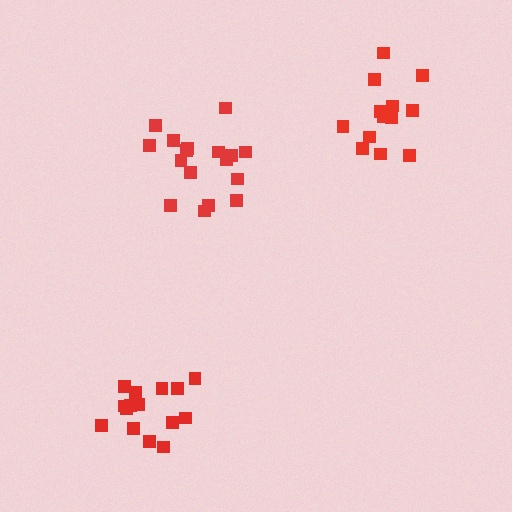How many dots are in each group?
Group 1: 14 dots, Group 2: 17 dots, Group 3: 15 dots (46 total).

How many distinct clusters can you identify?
There are 3 distinct clusters.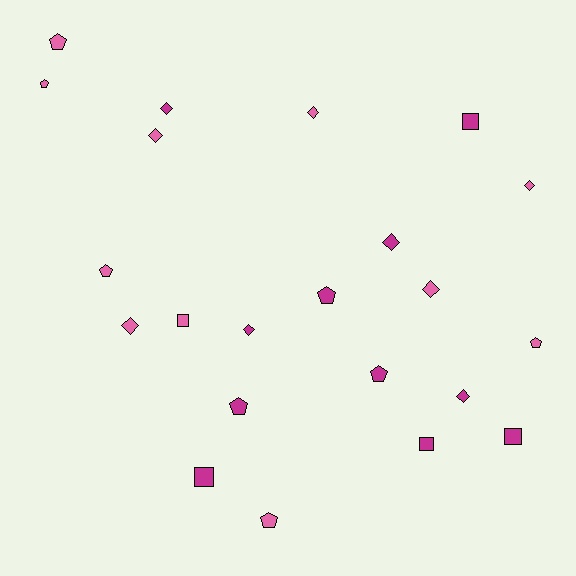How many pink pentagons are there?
There are 5 pink pentagons.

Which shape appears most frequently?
Diamond, with 9 objects.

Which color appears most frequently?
Magenta, with 11 objects.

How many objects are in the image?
There are 22 objects.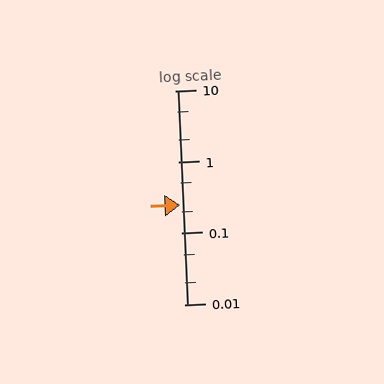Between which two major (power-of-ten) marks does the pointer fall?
The pointer is between 0.1 and 1.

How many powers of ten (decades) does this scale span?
The scale spans 3 decades, from 0.01 to 10.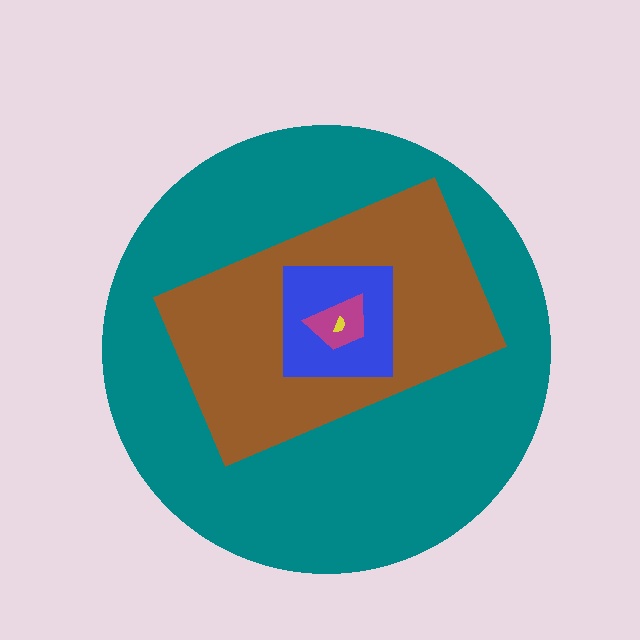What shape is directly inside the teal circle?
The brown rectangle.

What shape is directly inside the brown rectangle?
The blue square.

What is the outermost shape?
The teal circle.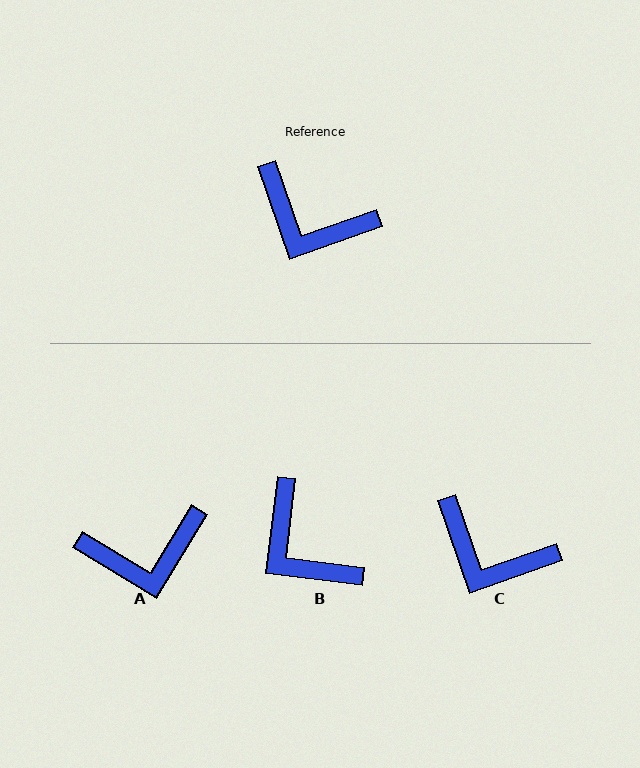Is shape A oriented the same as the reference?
No, it is off by about 40 degrees.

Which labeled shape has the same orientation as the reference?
C.